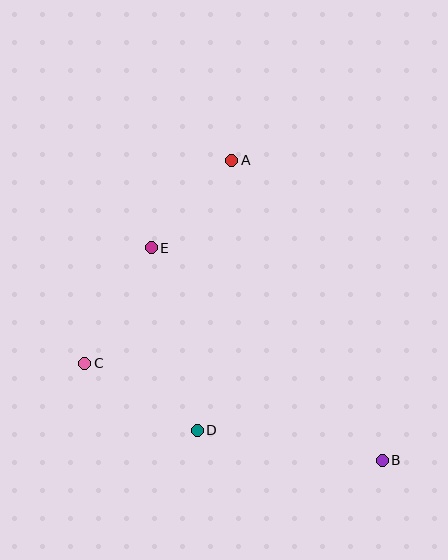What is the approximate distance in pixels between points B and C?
The distance between B and C is approximately 313 pixels.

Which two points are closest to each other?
Points A and E are closest to each other.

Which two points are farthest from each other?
Points A and B are farthest from each other.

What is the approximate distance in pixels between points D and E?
The distance between D and E is approximately 188 pixels.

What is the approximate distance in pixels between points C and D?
The distance between C and D is approximately 131 pixels.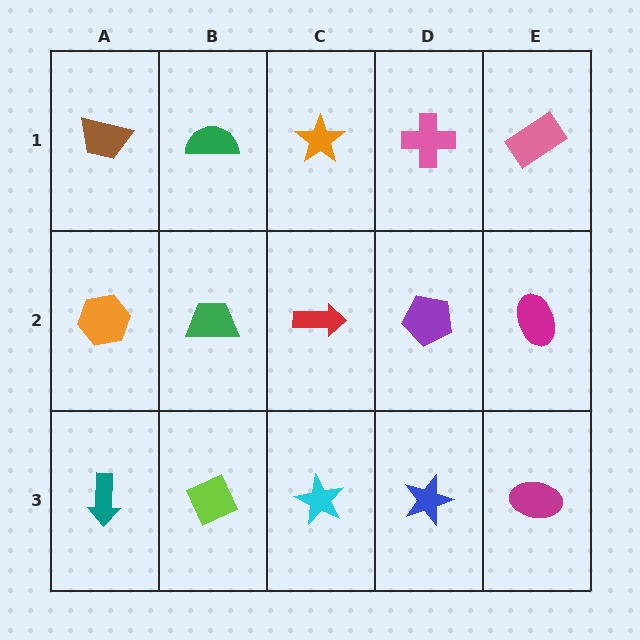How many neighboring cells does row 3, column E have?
2.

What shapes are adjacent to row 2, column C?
An orange star (row 1, column C), a cyan star (row 3, column C), a green trapezoid (row 2, column B), a purple pentagon (row 2, column D).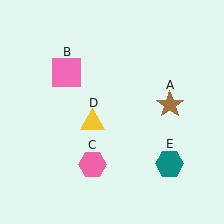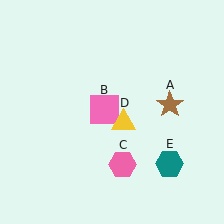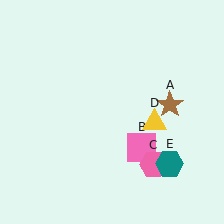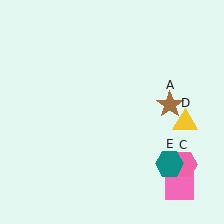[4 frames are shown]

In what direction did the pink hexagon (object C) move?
The pink hexagon (object C) moved right.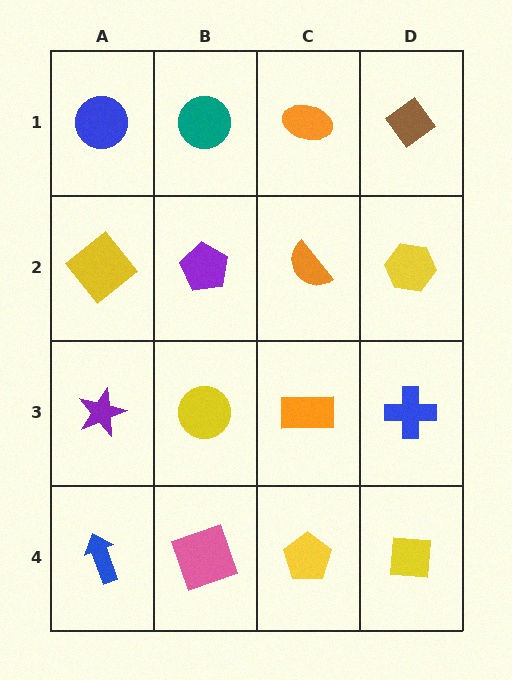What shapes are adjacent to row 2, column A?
A blue circle (row 1, column A), a purple star (row 3, column A), a purple pentagon (row 2, column B).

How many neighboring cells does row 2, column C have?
4.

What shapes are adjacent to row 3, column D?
A yellow hexagon (row 2, column D), a yellow square (row 4, column D), an orange rectangle (row 3, column C).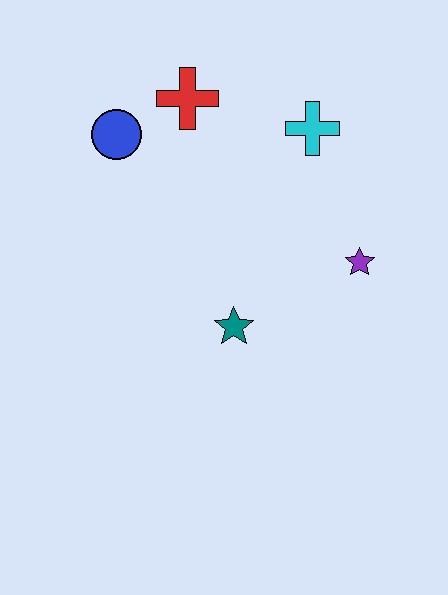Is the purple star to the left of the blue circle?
No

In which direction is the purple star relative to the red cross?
The purple star is to the right of the red cross.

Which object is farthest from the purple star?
The blue circle is farthest from the purple star.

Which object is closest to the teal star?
The purple star is closest to the teal star.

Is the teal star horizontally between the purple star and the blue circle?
Yes